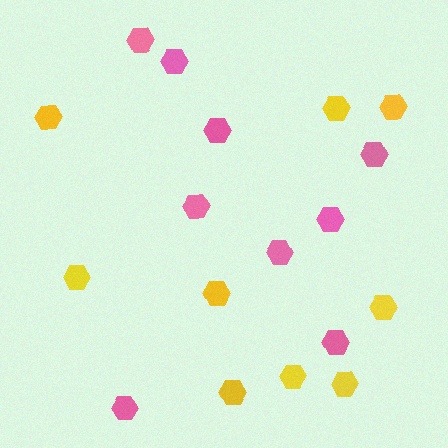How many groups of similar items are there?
There are 2 groups: one group of pink hexagons (9) and one group of yellow hexagons (9).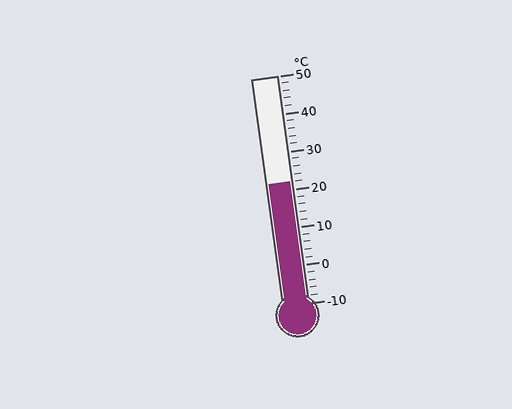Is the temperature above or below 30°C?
The temperature is below 30°C.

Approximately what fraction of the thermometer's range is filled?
The thermometer is filled to approximately 55% of its range.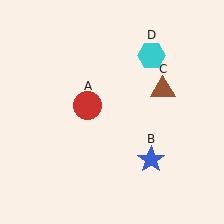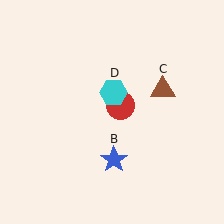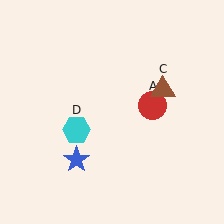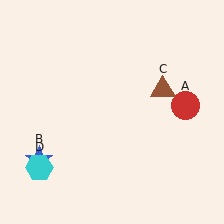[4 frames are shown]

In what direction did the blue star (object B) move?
The blue star (object B) moved left.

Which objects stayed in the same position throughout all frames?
Brown triangle (object C) remained stationary.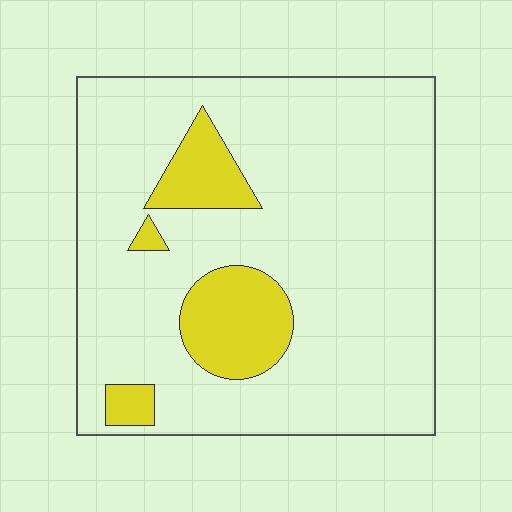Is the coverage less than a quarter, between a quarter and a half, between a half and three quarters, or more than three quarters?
Less than a quarter.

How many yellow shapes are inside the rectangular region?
4.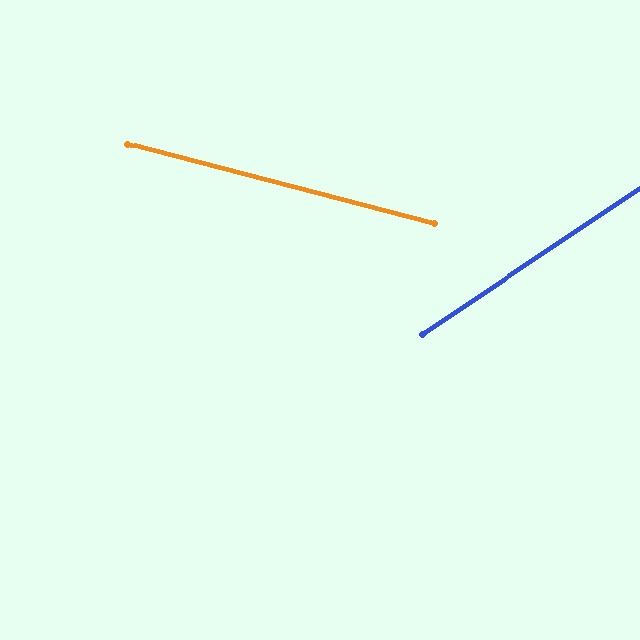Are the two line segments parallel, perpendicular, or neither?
Neither parallel nor perpendicular — they differ by about 48°.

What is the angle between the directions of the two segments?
Approximately 48 degrees.